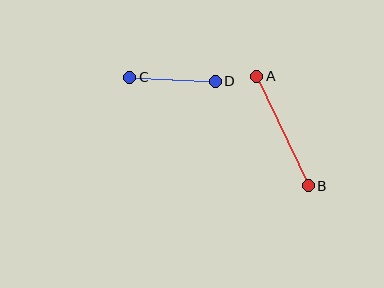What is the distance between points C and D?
The distance is approximately 85 pixels.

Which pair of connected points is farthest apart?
Points A and B are farthest apart.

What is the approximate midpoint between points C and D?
The midpoint is at approximately (172, 79) pixels.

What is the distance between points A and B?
The distance is approximately 121 pixels.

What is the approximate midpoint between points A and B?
The midpoint is at approximately (282, 131) pixels.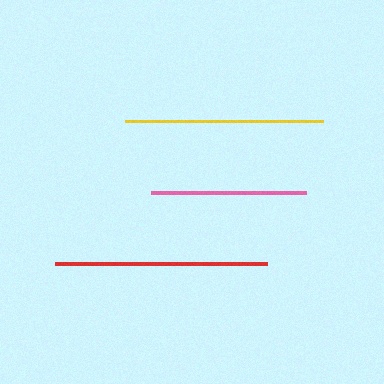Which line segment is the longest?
The red line is the longest at approximately 212 pixels.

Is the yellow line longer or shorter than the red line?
The red line is longer than the yellow line.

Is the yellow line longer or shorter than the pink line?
The yellow line is longer than the pink line.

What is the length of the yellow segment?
The yellow segment is approximately 199 pixels long.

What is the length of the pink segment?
The pink segment is approximately 155 pixels long.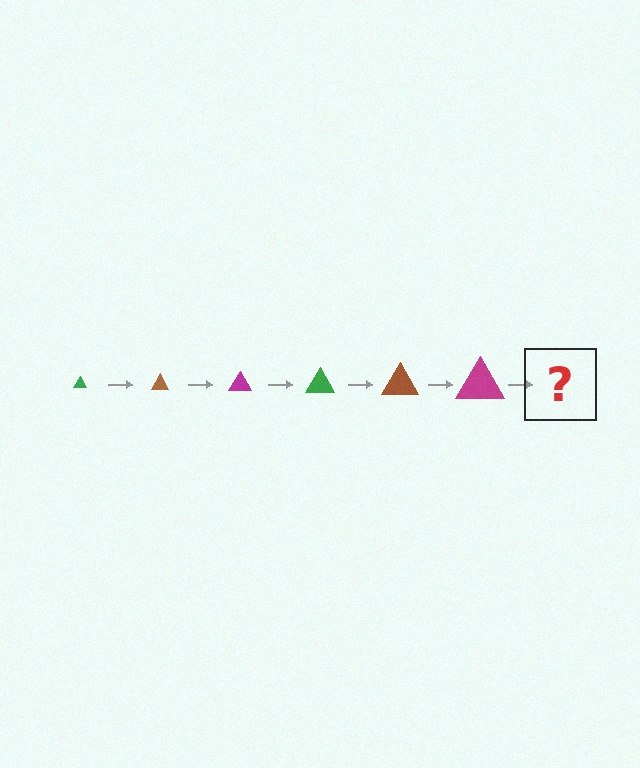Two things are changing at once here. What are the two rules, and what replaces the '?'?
The two rules are that the triangle grows larger each step and the color cycles through green, brown, and magenta. The '?' should be a green triangle, larger than the previous one.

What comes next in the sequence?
The next element should be a green triangle, larger than the previous one.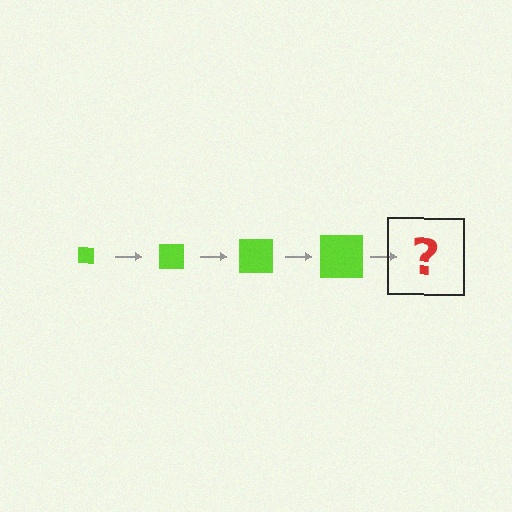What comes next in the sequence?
The next element should be a lime square, larger than the previous one.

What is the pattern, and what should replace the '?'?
The pattern is that the square gets progressively larger each step. The '?' should be a lime square, larger than the previous one.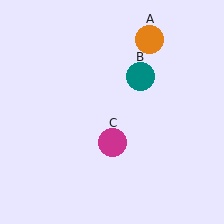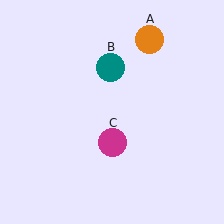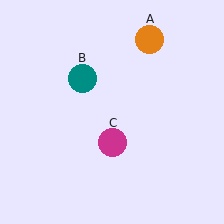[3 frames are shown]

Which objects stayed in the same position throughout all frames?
Orange circle (object A) and magenta circle (object C) remained stationary.